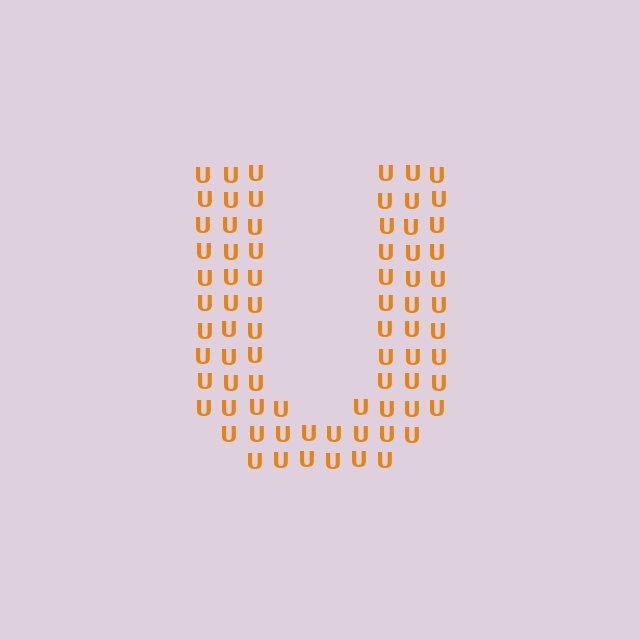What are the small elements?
The small elements are letter U's.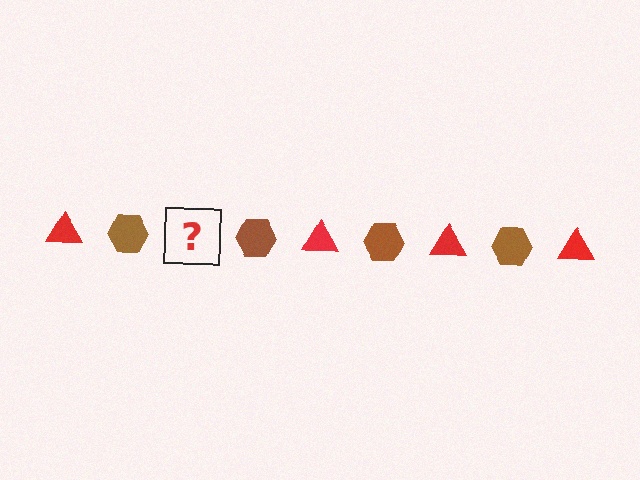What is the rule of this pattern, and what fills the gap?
The rule is that the pattern alternates between red triangle and brown hexagon. The gap should be filled with a red triangle.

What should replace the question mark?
The question mark should be replaced with a red triangle.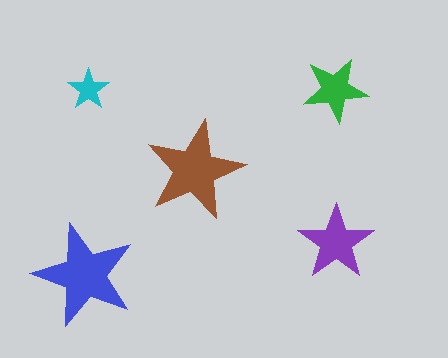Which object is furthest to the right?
The purple star is rightmost.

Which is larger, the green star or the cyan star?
The green one.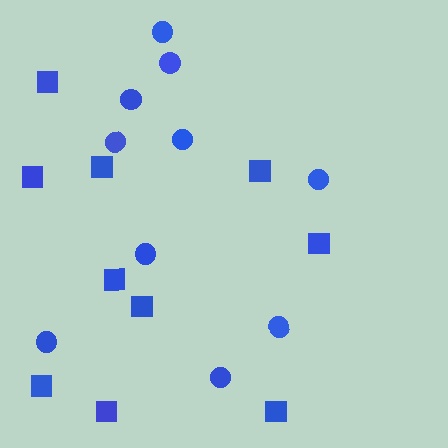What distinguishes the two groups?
There are 2 groups: one group of circles (10) and one group of squares (10).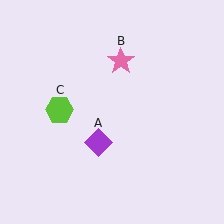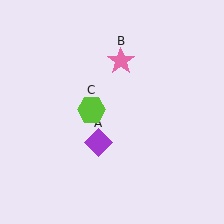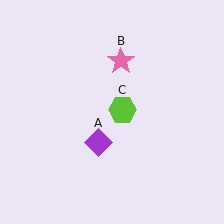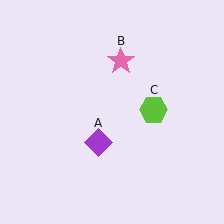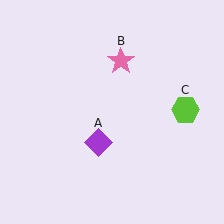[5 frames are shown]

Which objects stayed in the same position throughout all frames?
Purple diamond (object A) and pink star (object B) remained stationary.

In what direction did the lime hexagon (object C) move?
The lime hexagon (object C) moved right.